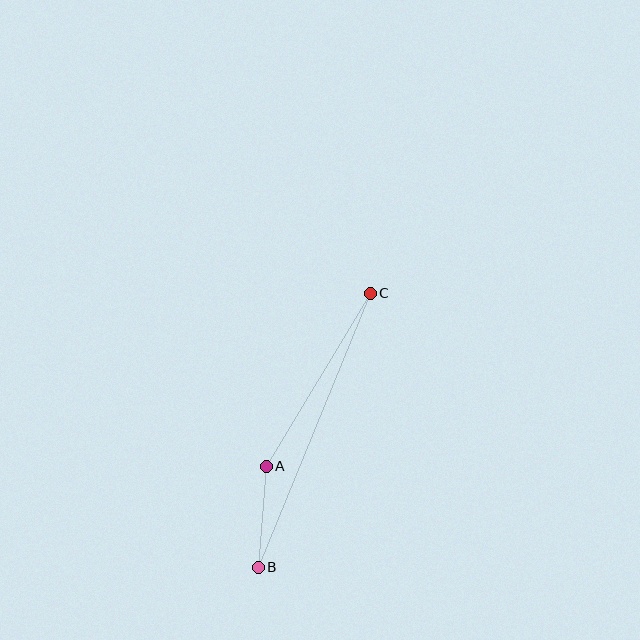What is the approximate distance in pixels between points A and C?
The distance between A and C is approximately 202 pixels.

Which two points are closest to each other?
Points A and B are closest to each other.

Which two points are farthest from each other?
Points B and C are farthest from each other.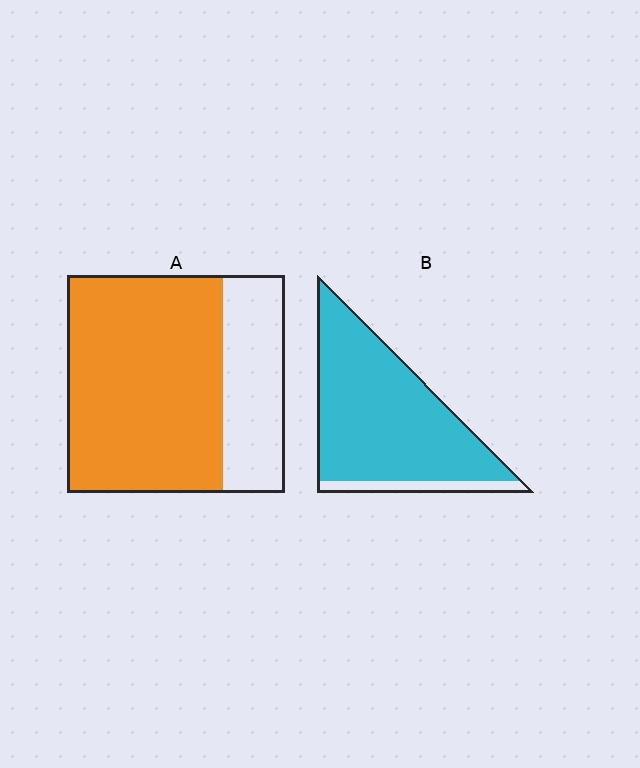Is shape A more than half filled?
Yes.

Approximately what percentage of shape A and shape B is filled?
A is approximately 70% and B is approximately 90%.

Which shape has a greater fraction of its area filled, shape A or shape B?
Shape B.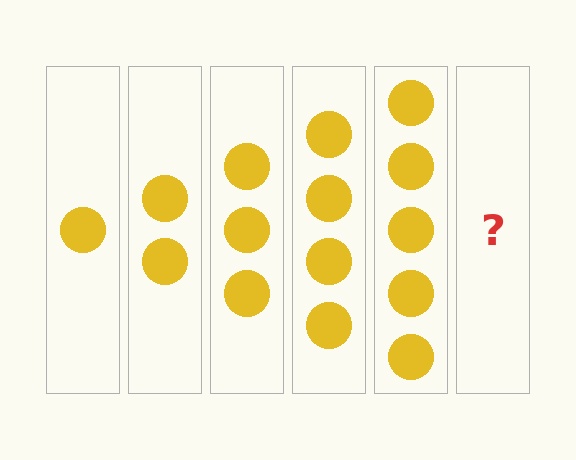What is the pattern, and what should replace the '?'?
The pattern is that each step adds one more circle. The '?' should be 6 circles.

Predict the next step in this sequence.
The next step is 6 circles.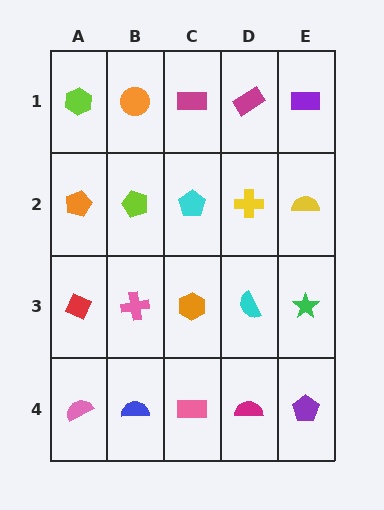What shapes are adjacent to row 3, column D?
A yellow cross (row 2, column D), a magenta semicircle (row 4, column D), an orange hexagon (row 3, column C), a green star (row 3, column E).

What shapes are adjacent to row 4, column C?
An orange hexagon (row 3, column C), a blue semicircle (row 4, column B), a magenta semicircle (row 4, column D).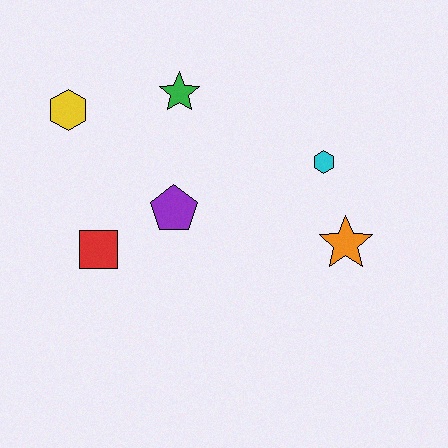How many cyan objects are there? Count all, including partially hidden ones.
There is 1 cyan object.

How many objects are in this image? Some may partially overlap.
There are 6 objects.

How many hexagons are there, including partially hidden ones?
There are 2 hexagons.